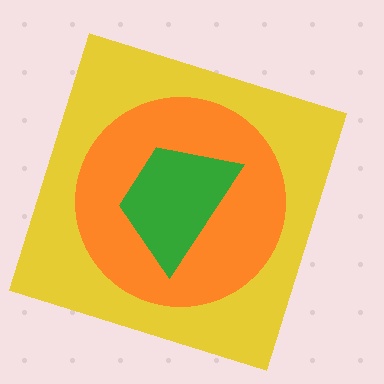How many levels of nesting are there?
3.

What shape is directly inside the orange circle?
The green trapezoid.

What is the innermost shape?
The green trapezoid.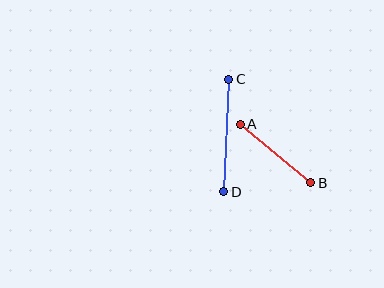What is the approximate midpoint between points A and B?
The midpoint is at approximately (276, 153) pixels.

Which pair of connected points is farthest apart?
Points C and D are farthest apart.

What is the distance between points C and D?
The distance is approximately 112 pixels.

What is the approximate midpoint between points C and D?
The midpoint is at approximately (226, 136) pixels.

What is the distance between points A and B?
The distance is approximately 92 pixels.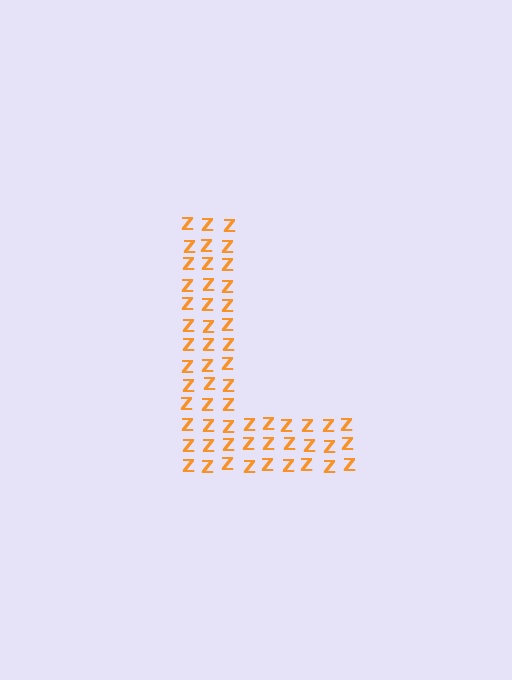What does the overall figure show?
The overall figure shows the letter L.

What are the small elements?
The small elements are letter Z's.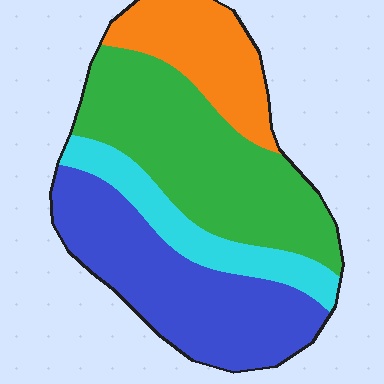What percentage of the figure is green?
Green covers 36% of the figure.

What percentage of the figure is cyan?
Cyan takes up about one eighth (1/8) of the figure.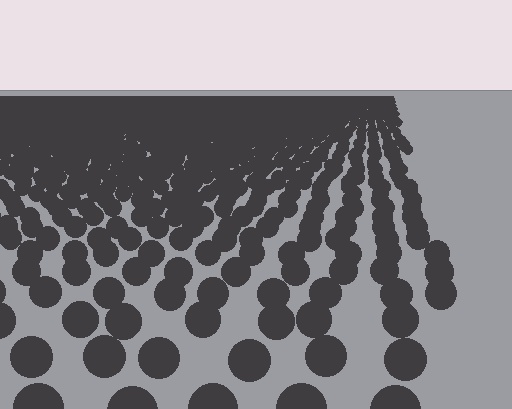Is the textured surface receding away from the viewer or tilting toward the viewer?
The surface is receding away from the viewer. Texture elements get smaller and denser toward the top.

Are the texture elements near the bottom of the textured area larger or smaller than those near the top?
Larger. Near the bottom, elements are closer to the viewer and appear at a bigger on-screen size.